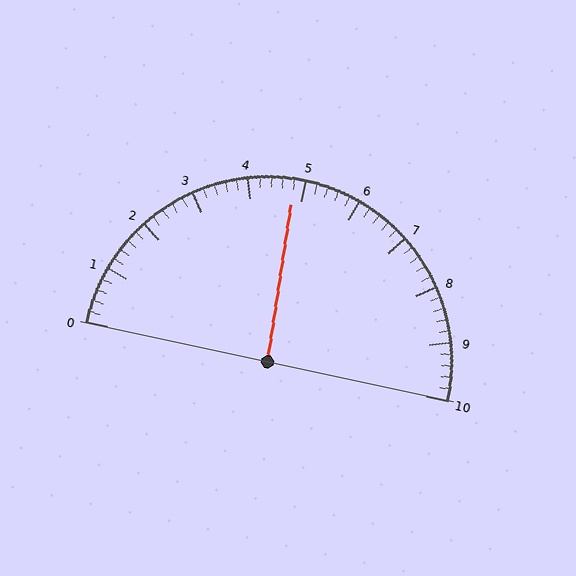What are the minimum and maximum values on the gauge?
The gauge ranges from 0 to 10.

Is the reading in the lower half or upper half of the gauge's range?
The reading is in the lower half of the range (0 to 10).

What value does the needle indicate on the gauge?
The needle indicates approximately 4.8.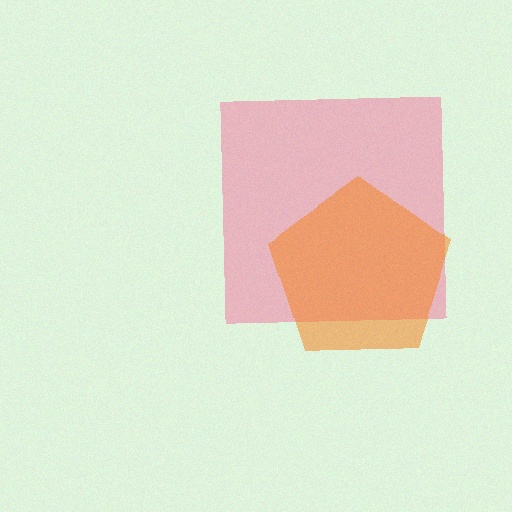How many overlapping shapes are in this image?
There are 2 overlapping shapes in the image.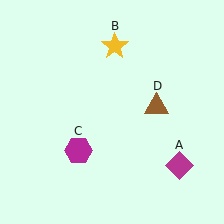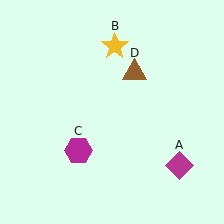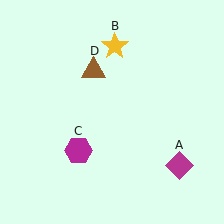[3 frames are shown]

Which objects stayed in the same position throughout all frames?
Magenta diamond (object A) and yellow star (object B) and magenta hexagon (object C) remained stationary.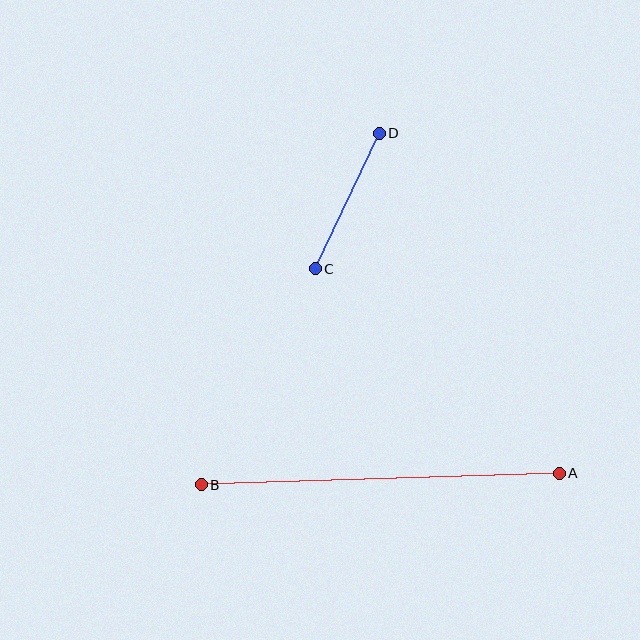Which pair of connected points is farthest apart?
Points A and B are farthest apart.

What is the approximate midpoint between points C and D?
The midpoint is at approximately (347, 201) pixels.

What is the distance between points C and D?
The distance is approximately 150 pixels.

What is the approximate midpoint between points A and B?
The midpoint is at approximately (380, 479) pixels.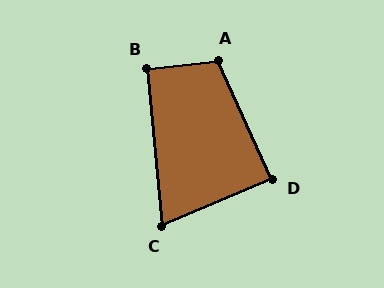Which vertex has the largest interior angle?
A, at approximately 107 degrees.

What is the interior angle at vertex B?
Approximately 91 degrees (approximately right).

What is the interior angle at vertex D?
Approximately 89 degrees (approximately right).